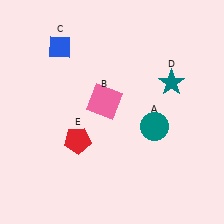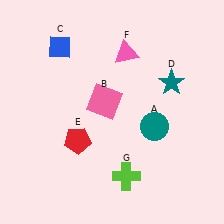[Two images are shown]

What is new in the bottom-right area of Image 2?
A lime cross (G) was added in the bottom-right area of Image 2.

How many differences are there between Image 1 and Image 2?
There are 2 differences between the two images.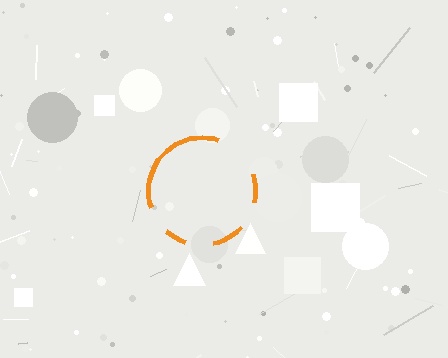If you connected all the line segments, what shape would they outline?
They would outline a circle.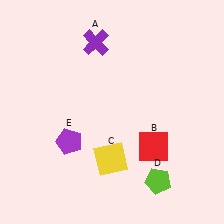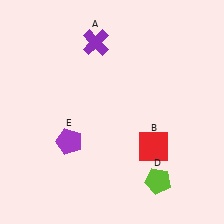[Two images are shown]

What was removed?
The yellow square (C) was removed in Image 2.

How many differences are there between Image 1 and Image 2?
There is 1 difference between the two images.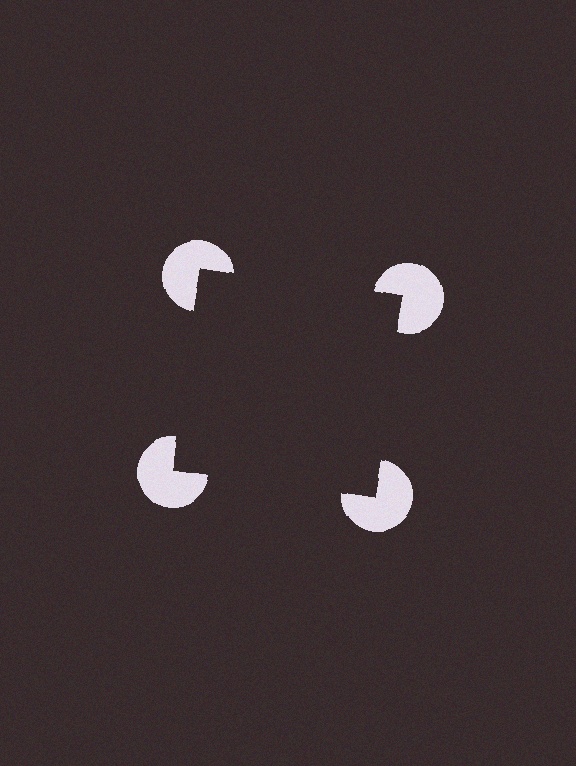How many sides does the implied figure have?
4 sides.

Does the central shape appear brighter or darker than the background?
It typically appears slightly darker than the background, even though no actual brightness change is drawn.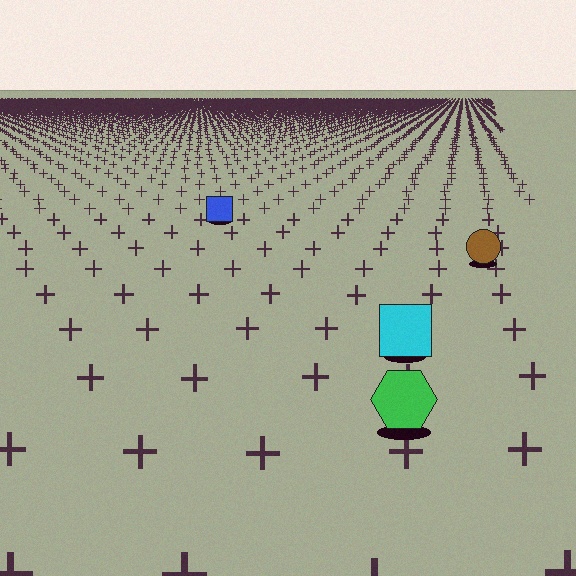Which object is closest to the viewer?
The green hexagon is closest. The texture marks near it are larger and more spread out.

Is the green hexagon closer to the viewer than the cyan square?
Yes. The green hexagon is closer — you can tell from the texture gradient: the ground texture is coarser near it.